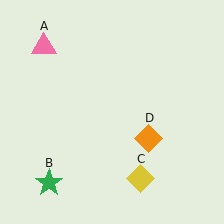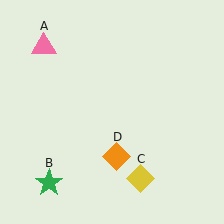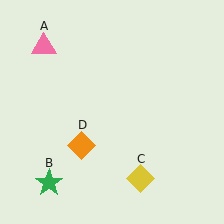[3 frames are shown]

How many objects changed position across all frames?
1 object changed position: orange diamond (object D).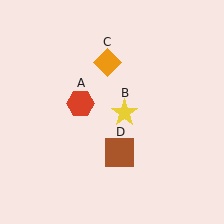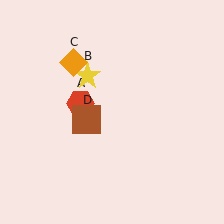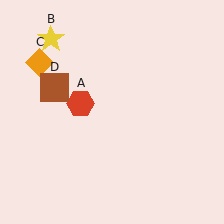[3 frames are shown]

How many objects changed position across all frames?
3 objects changed position: yellow star (object B), orange diamond (object C), brown square (object D).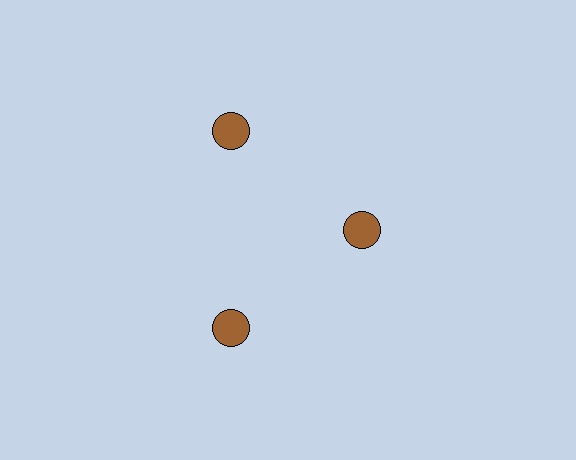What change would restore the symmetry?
The symmetry would be restored by moving it outward, back onto the ring so that all 3 circles sit at equal angles and equal distance from the center.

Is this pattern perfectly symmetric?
No. The 3 brown circles are arranged in a ring, but one element near the 3 o'clock position is pulled inward toward the center, breaking the 3-fold rotational symmetry.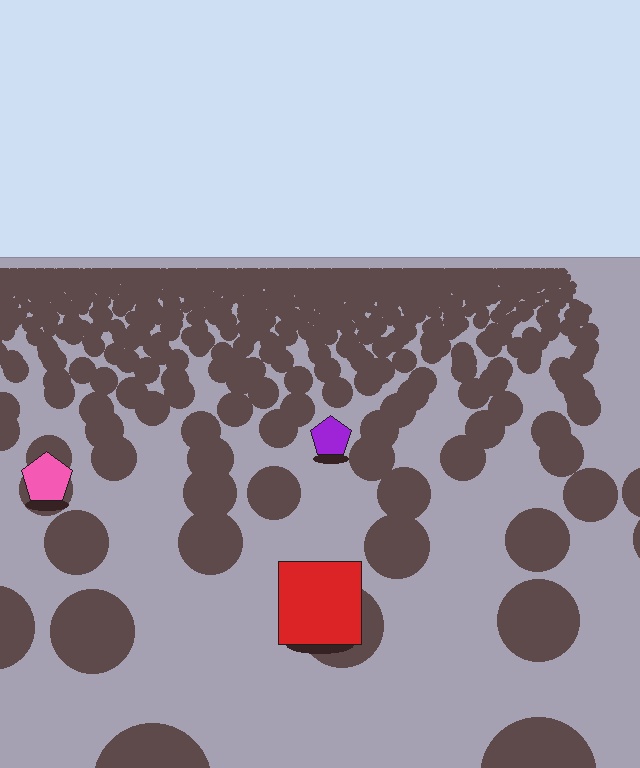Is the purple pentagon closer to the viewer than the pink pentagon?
No. The pink pentagon is closer — you can tell from the texture gradient: the ground texture is coarser near it.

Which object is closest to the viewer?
The red square is closest. The texture marks near it are larger and more spread out.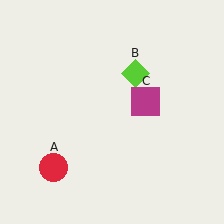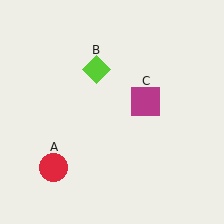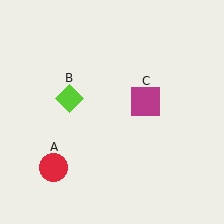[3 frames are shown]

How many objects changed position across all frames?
1 object changed position: lime diamond (object B).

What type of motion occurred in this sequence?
The lime diamond (object B) rotated counterclockwise around the center of the scene.